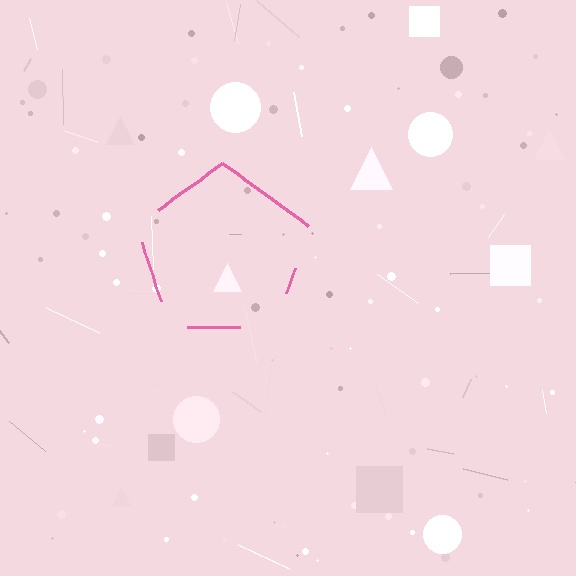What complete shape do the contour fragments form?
The contour fragments form a pentagon.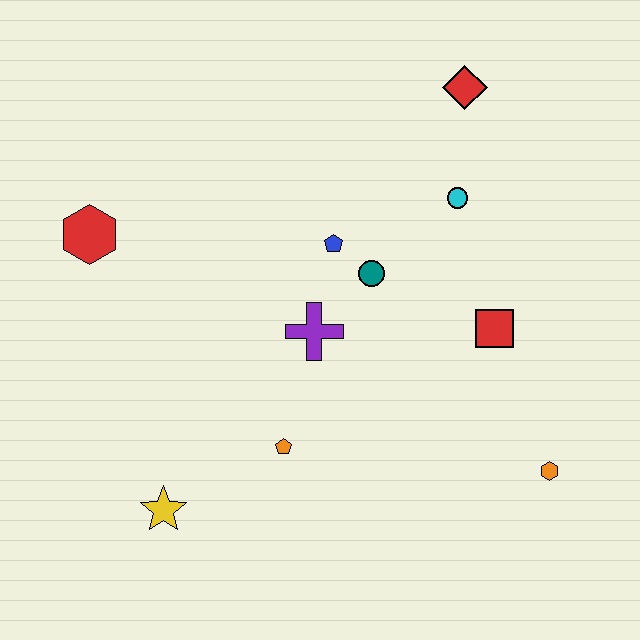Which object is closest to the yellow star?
The orange pentagon is closest to the yellow star.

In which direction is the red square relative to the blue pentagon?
The red square is to the right of the blue pentagon.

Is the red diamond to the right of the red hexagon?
Yes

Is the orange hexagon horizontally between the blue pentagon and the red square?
No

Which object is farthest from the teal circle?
The yellow star is farthest from the teal circle.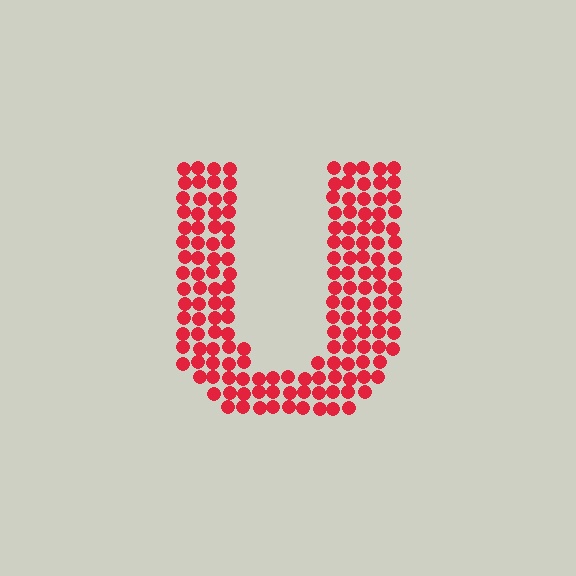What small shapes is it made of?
It is made of small circles.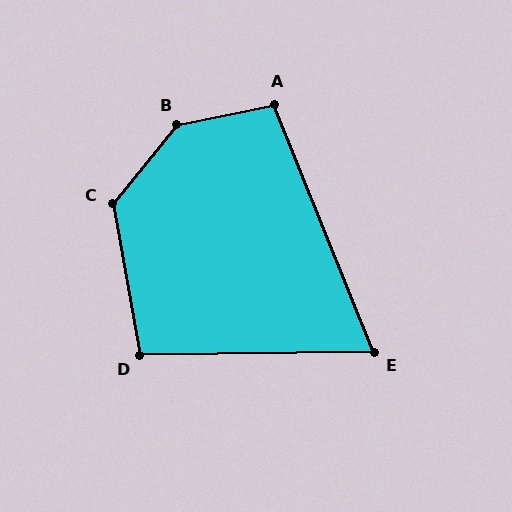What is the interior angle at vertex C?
Approximately 130 degrees (obtuse).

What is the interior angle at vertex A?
Approximately 100 degrees (obtuse).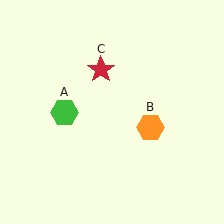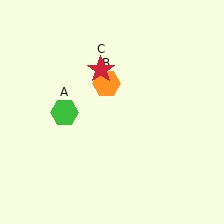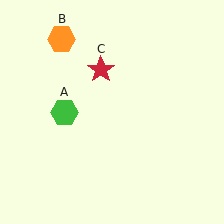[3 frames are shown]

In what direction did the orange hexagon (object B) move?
The orange hexagon (object B) moved up and to the left.